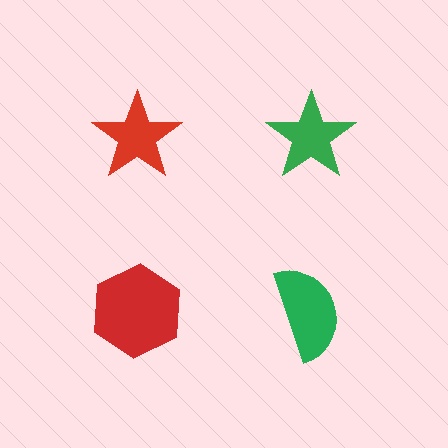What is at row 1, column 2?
A green star.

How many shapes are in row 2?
2 shapes.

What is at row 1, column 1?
A red star.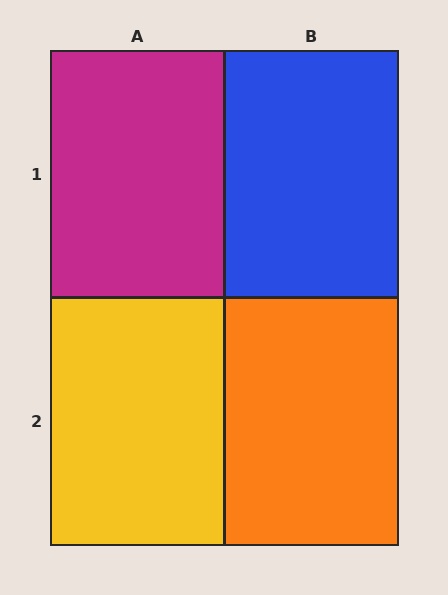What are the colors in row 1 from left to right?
Magenta, blue.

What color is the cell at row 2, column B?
Orange.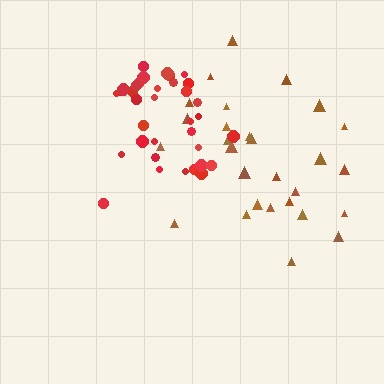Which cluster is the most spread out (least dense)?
Brown.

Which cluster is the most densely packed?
Red.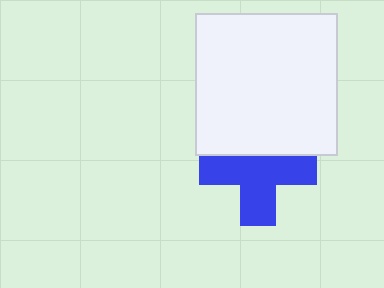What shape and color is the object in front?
The object in front is a white square.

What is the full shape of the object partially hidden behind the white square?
The partially hidden object is a blue cross.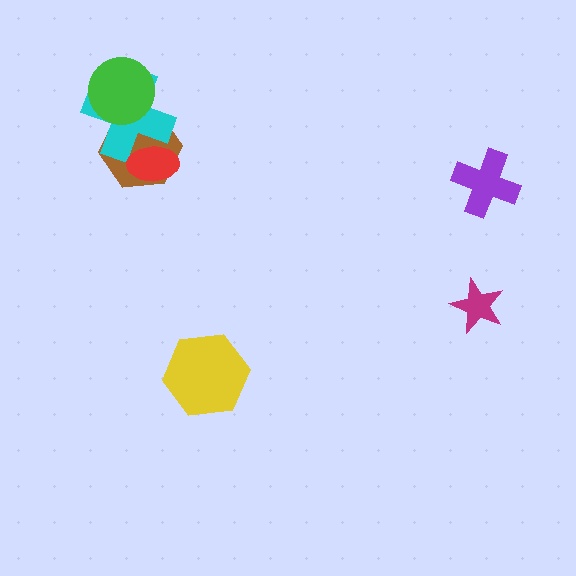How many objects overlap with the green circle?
2 objects overlap with the green circle.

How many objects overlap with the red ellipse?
2 objects overlap with the red ellipse.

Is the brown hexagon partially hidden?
Yes, it is partially covered by another shape.